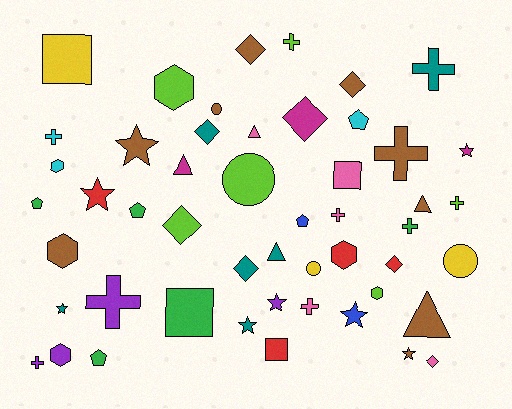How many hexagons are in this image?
There are 6 hexagons.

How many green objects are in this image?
There are 5 green objects.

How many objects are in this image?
There are 50 objects.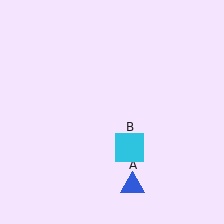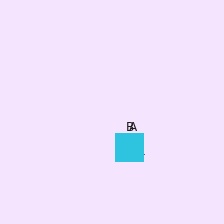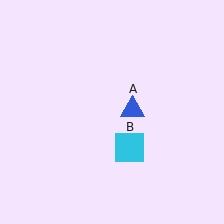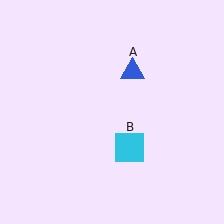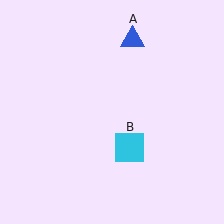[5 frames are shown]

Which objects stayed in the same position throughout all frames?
Cyan square (object B) remained stationary.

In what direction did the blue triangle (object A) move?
The blue triangle (object A) moved up.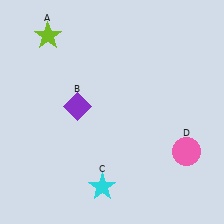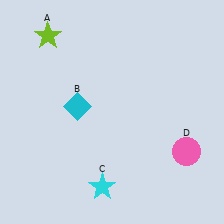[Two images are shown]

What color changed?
The diamond (B) changed from purple in Image 1 to cyan in Image 2.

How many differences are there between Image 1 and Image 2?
There is 1 difference between the two images.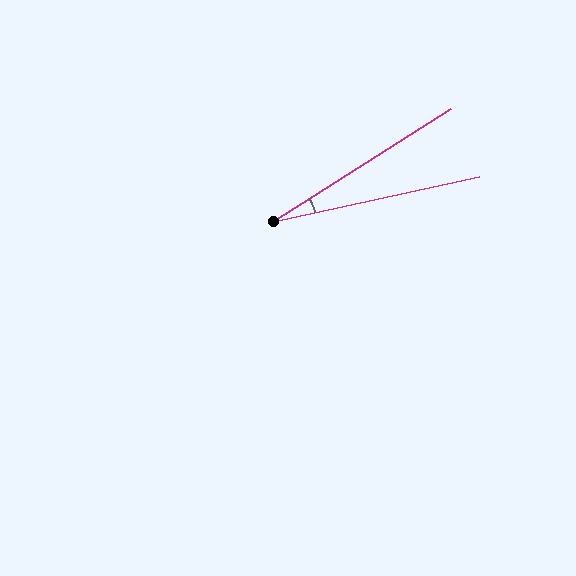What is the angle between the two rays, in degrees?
Approximately 20 degrees.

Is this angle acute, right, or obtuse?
It is acute.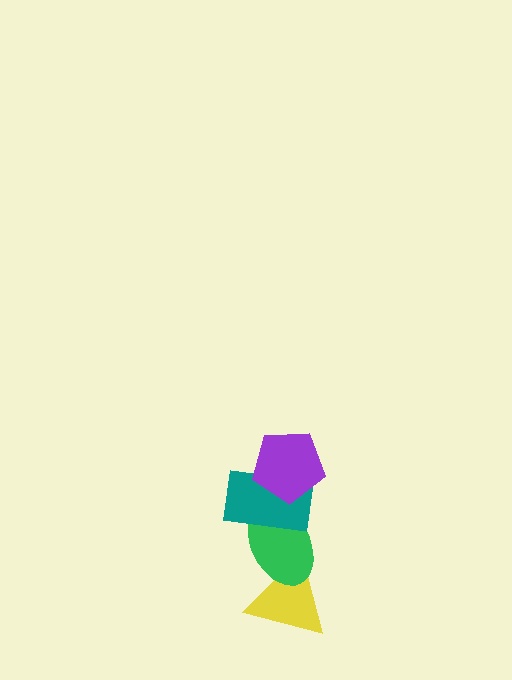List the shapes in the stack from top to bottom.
From top to bottom: the purple pentagon, the teal rectangle, the green ellipse, the yellow triangle.